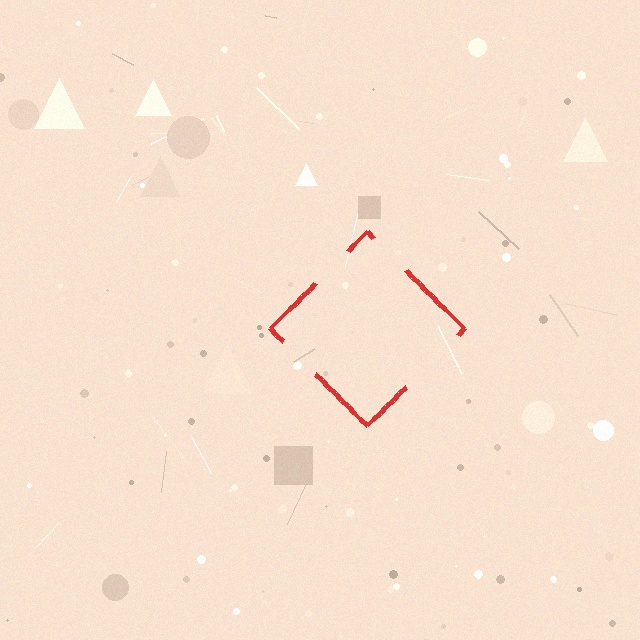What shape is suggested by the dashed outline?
The dashed outline suggests a diamond.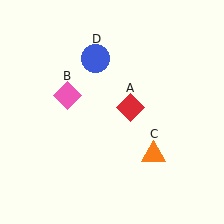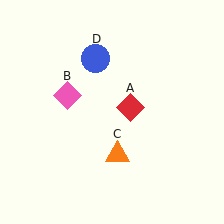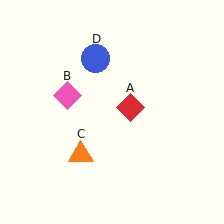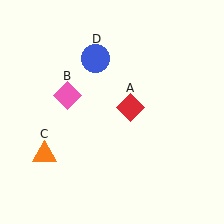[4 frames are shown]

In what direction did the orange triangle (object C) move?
The orange triangle (object C) moved left.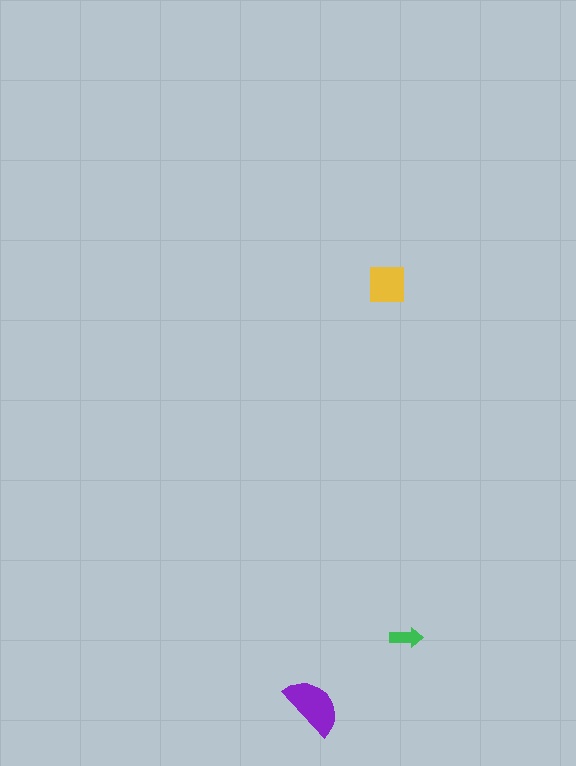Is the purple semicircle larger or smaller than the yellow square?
Larger.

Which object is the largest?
The purple semicircle.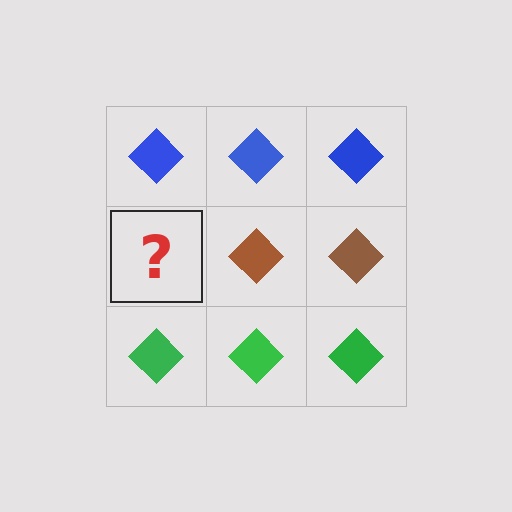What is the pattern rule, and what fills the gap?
The rule is that each row has a consistent color. The gap should be filled with a brown diamond.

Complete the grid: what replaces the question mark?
The question mark should be replaced with a brown diamond.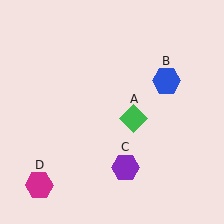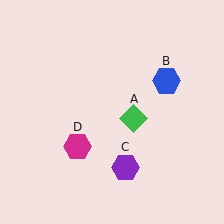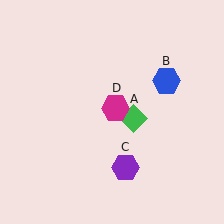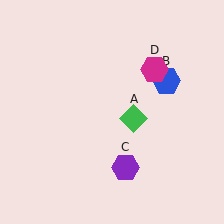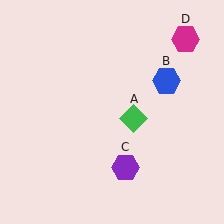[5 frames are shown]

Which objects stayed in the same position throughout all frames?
Green diamond (object A) and blue hexagon (object B) and purple hexagon (object C) remained stationary.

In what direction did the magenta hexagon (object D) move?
The magenta hexagon (object D) moved up and to the right.